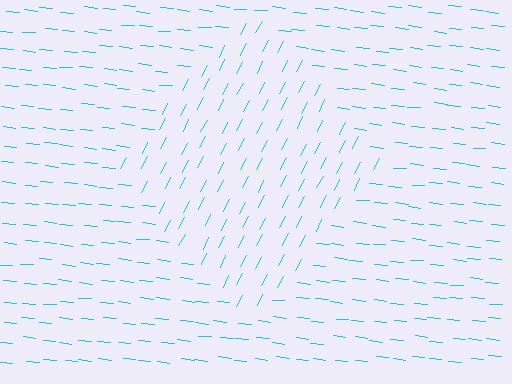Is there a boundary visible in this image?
Yes, there is a texture boundary formed by a change in line orientation.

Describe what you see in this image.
The image is filled with small cyan line segments. A diamond region in the image has lines oriented differently from the surrounding lines, creating a visible texture boundary.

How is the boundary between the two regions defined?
The boundary is defined purely by a change in line orientation (approximately 69 degrees difference). All lines are the same color and thickness.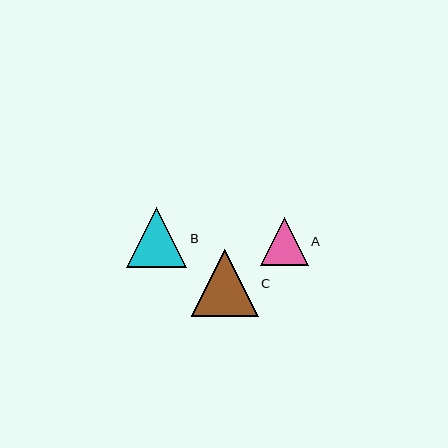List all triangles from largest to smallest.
From largest to smallest: C, B, A.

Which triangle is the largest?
Triangle C is the largest with a size of approximately 67 pixels.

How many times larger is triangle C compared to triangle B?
Triangle C is approximately 1.1 times the size of triangle B.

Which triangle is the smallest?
Triangle A is the smallest with a size of approximately 48 pixels.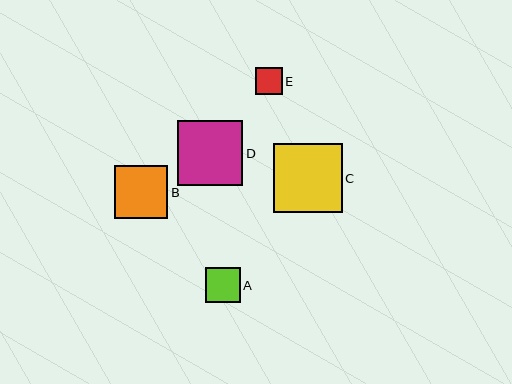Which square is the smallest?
Square E is the smallest with a size of approximately 27 pixels.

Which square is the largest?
Square C is the largest with a size of approximately 69 pixels.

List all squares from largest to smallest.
From largest to smallest: C, D, B, A, E.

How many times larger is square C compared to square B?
Square C is approximately 1.3 times the size of square B.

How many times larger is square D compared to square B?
Square D is approximately 1.2 times the size of square B.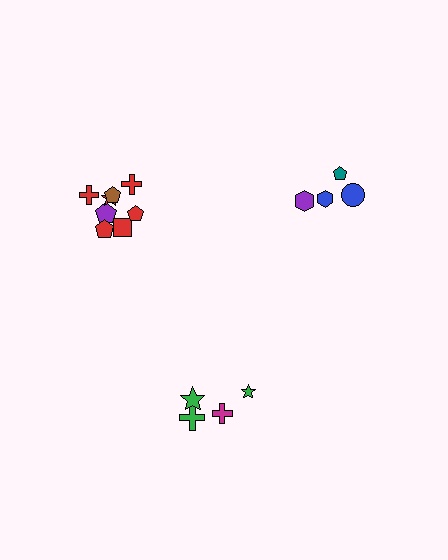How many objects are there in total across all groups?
There are 16 objects.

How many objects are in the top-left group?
There are 8 objects.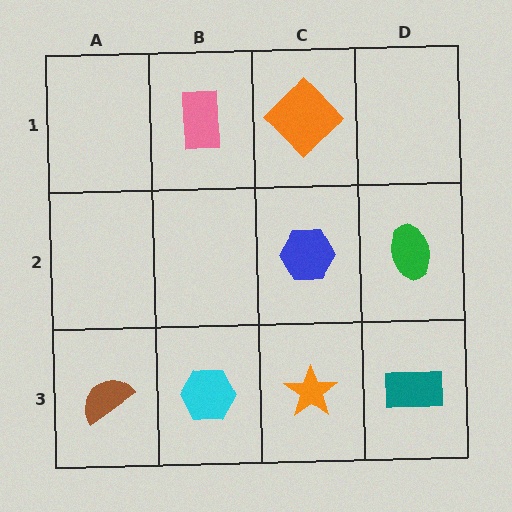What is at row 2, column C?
A blue hexagon.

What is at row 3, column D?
A teal rectangle.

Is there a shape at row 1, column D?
No, that cell is empty.